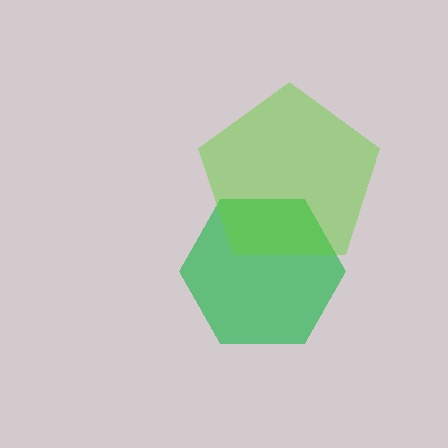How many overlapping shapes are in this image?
There are 2 overlapping shapes in the image.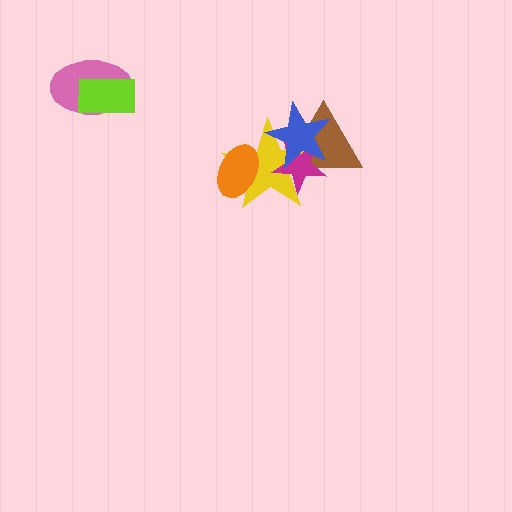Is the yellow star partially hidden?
Yes, it is partially covered by another shape.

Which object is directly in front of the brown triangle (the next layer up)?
The yellow star is directly in front of the brown triangle.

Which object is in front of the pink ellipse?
The lime rectangle is in front of the pink ellipse.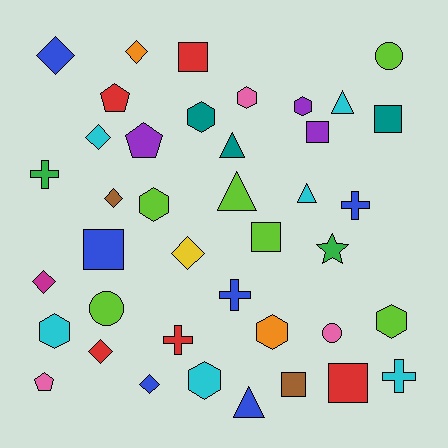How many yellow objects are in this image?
There is 1 yellow object.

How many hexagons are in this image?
There are 8 hexagons.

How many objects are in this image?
There are 40 objects.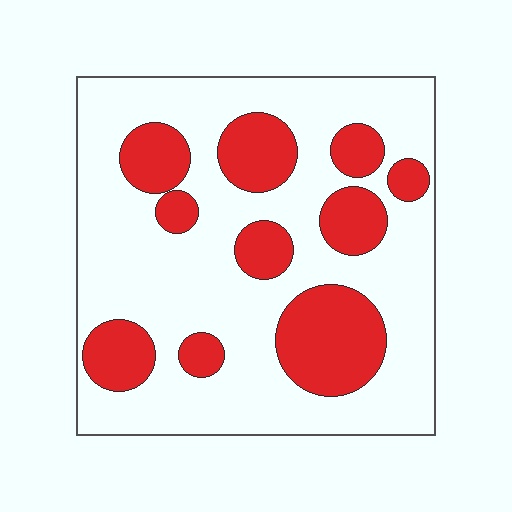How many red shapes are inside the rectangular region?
10.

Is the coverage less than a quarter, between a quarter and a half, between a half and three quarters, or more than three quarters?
Between a quarter and a half.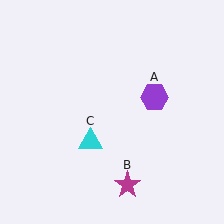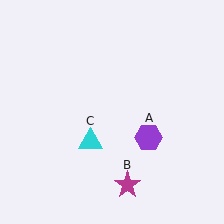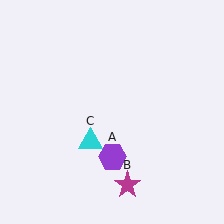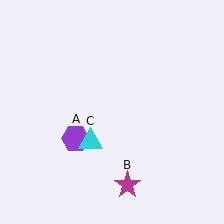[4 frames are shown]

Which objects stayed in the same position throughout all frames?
Magenta star (object B) and cyan triangle (object C) remained stationary.